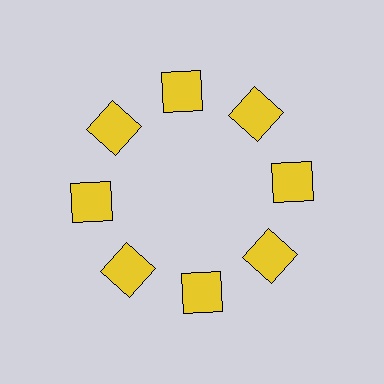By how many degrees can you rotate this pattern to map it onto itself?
The pattern maps onto itself every 45 degrees of rotation.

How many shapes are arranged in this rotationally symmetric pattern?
There are 8 shapes, arranged in 8 groups of 1.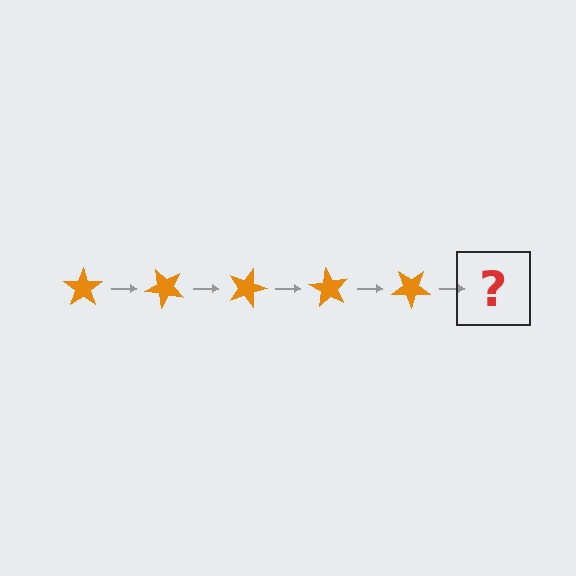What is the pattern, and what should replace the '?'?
The pattern is that the star rotates 45 degrees each step. The '?' should be an orange star rotated 225 degrees.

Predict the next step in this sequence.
The next step is an orange star rotated 225 degrees.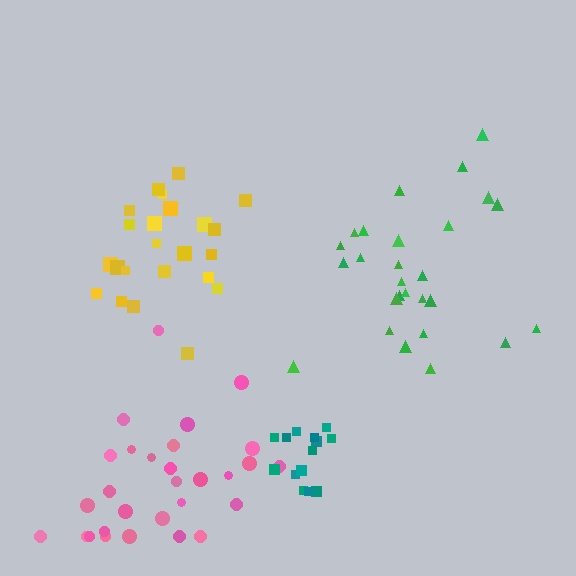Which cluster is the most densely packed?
Teal.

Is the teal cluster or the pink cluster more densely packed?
Teal.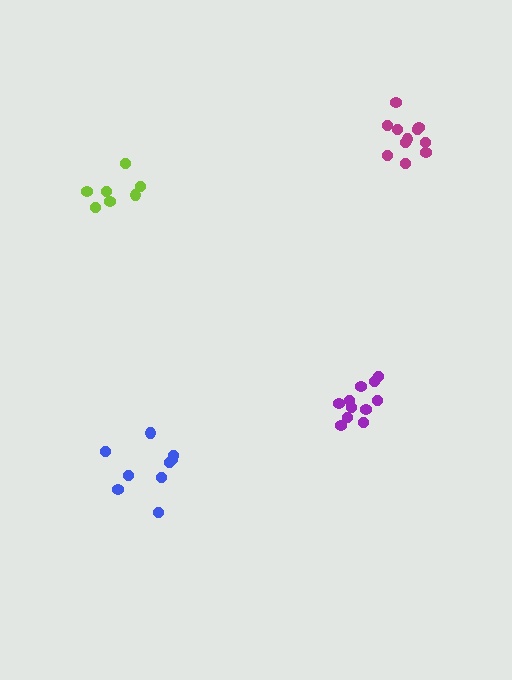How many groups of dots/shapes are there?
There are 4 groups.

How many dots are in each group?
Group 1: 9 dots, Group 2: 11 dots, Group 3: 7 dots, Group 4: 11 dots (38 total).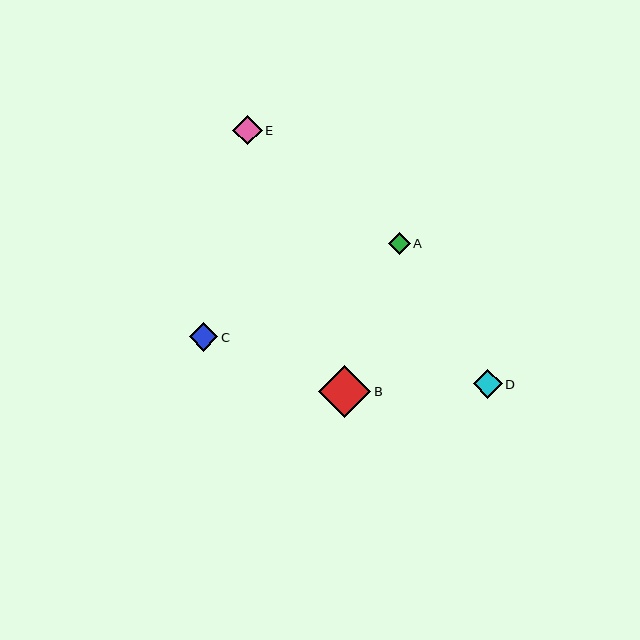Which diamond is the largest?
Diamond B is the largest with a size of approximately 53 pixels.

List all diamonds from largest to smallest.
From largest to smallest: B, E, D, C, A.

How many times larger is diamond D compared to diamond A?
Diamond D is approximately 1.3 times the size of diamond A.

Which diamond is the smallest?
Diamond A is the smallest with a size of approximately 22 pixels.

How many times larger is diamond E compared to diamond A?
Diamond E is approximately 1.3 times the size of diamond A.